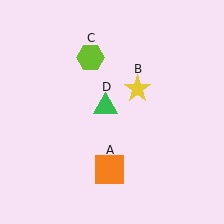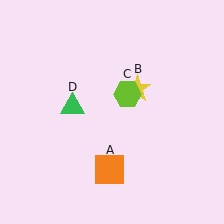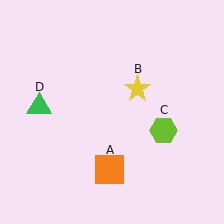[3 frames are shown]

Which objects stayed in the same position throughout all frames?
Orange square (object A) and yellow star (object B) remained stationary.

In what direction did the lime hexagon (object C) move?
The lime hexagon (object C) moved down and to the right.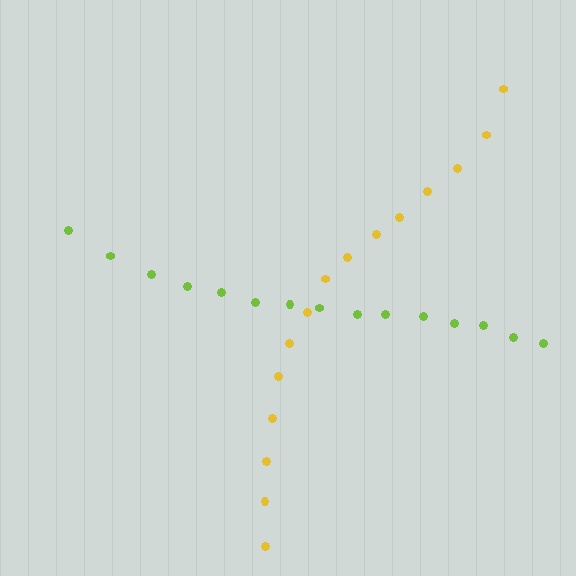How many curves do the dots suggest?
There are 2 distinct paths.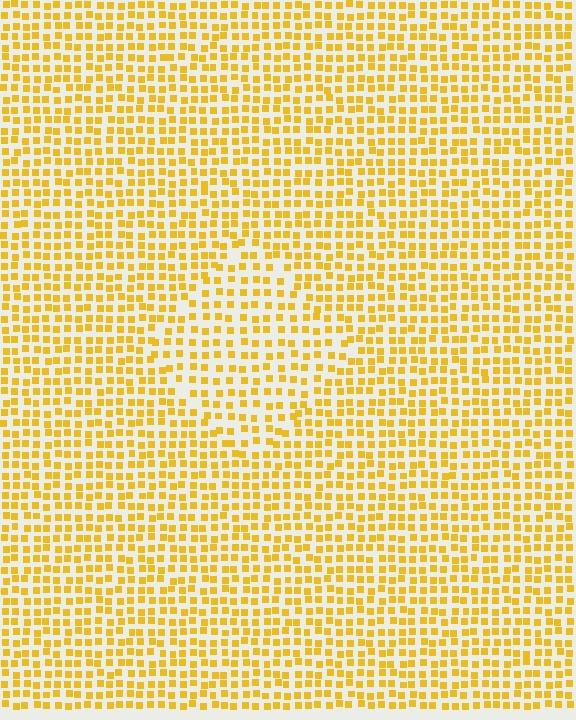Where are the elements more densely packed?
The elements are more densely packed outside the diamond boundary.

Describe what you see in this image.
The image contains small yellow elements arranged at two different densities. A diamond-shaped region is visible where the elements are less densely packed than the surrounding area.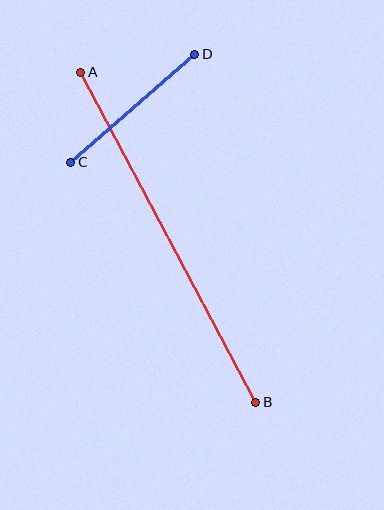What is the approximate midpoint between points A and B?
The midpoint is at approximately (168, 237) pixels.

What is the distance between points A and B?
The distance is approximately 373 pixels.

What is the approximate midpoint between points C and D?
The midpoint is at approximately (133, 108) pixels.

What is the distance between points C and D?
The distance is approximately 165 pixels.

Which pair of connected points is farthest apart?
Points A and B are farthest apart.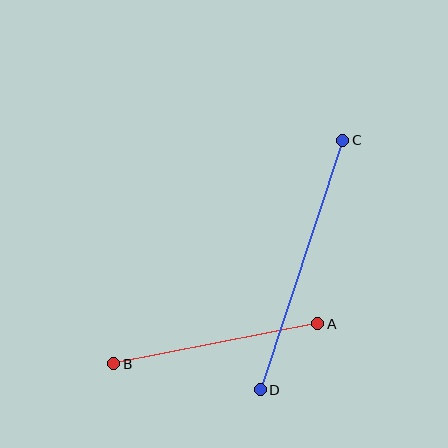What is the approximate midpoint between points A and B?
The midpoint is at approximately (216, 344) pixels.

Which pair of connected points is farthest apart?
Points C and D are farthest apart.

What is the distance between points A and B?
The distance is approximately 208 pixels.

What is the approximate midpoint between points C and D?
The midpoint is at approximately (301, 265) pixels.